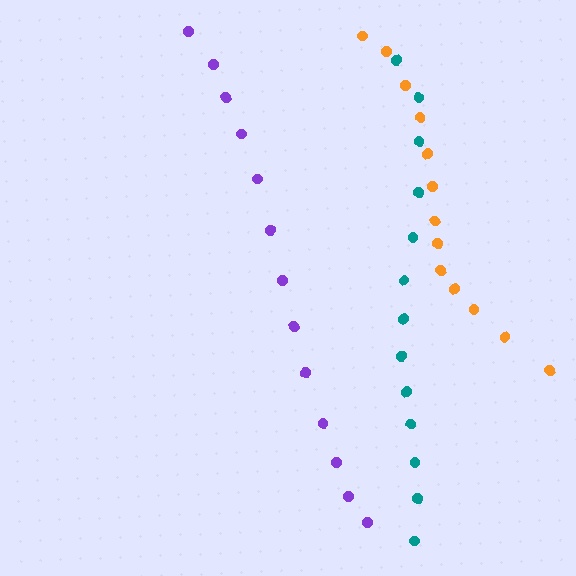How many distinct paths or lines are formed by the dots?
There are 3 distinct paths.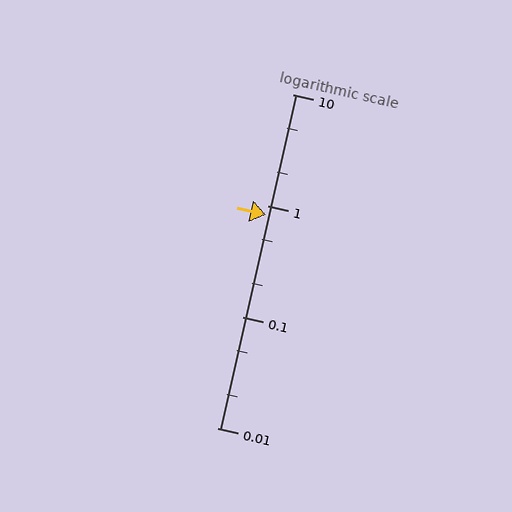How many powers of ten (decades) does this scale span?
The scale spans 3 decades, from 0.01 to 10.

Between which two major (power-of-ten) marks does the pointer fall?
The pointer is between 0.1 and 1.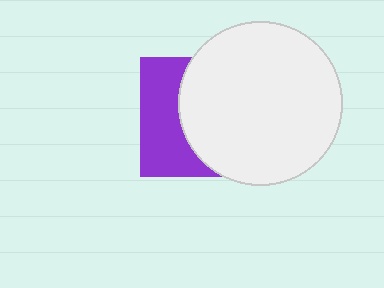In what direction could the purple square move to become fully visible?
The purple square could move left. That would shift it out from behind the white circle entirely.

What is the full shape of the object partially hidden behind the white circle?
The partially hidden object is a purple square.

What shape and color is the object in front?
The object in front is a white circle.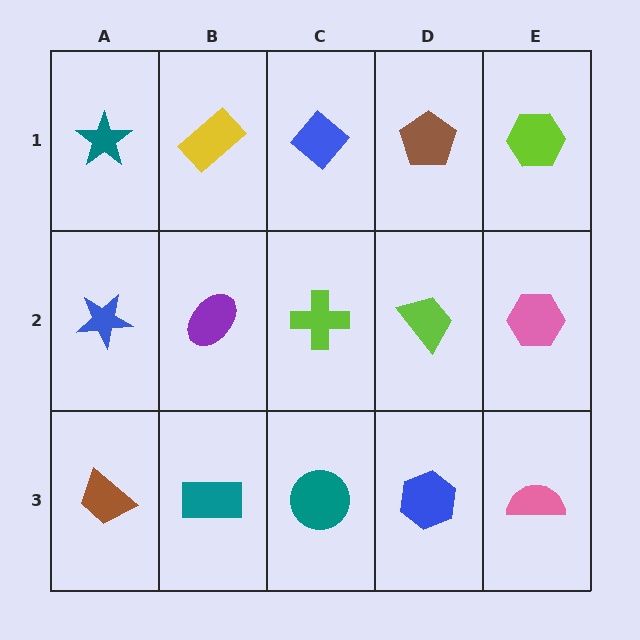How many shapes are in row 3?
5 shapes.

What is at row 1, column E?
A lime hexagon.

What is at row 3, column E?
A pink semicircle.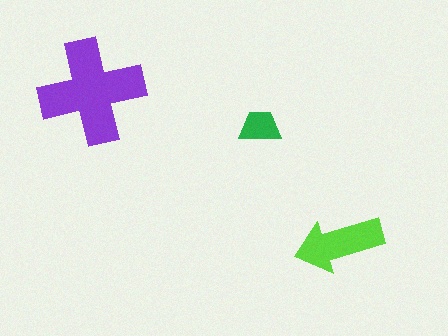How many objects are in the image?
There are 3 objects in the image.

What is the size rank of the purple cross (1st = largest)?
1st.